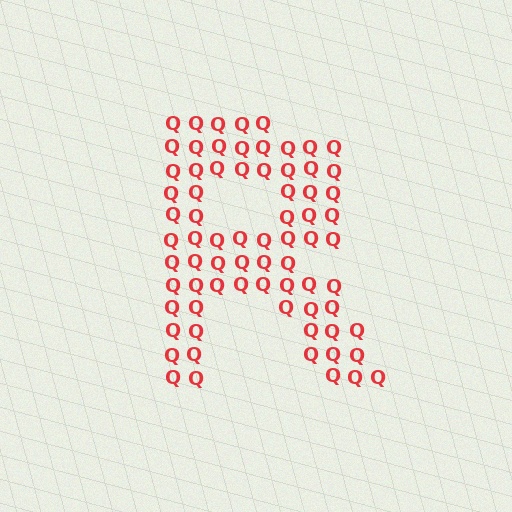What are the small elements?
The small elements are letter Q's.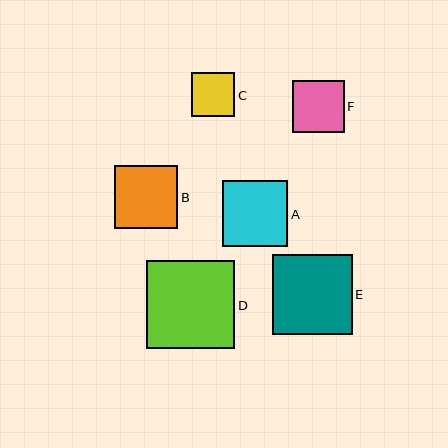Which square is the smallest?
Square C is the smallest with a size of approximately 43 pixels.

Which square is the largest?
Square D is the largest with a size of approximately 88 pixels.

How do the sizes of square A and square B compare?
Square A and square B are approximately the same size.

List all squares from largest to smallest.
From largest to smallest: D, E, A, B, F, C.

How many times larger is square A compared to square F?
Square A is approximately 1.3 times the size of square F.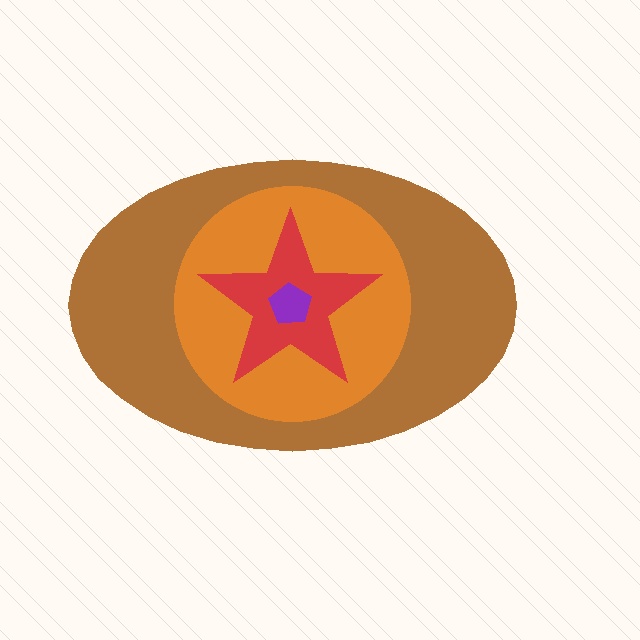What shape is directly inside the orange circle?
The red star.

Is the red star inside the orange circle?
Yes.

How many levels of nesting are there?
4.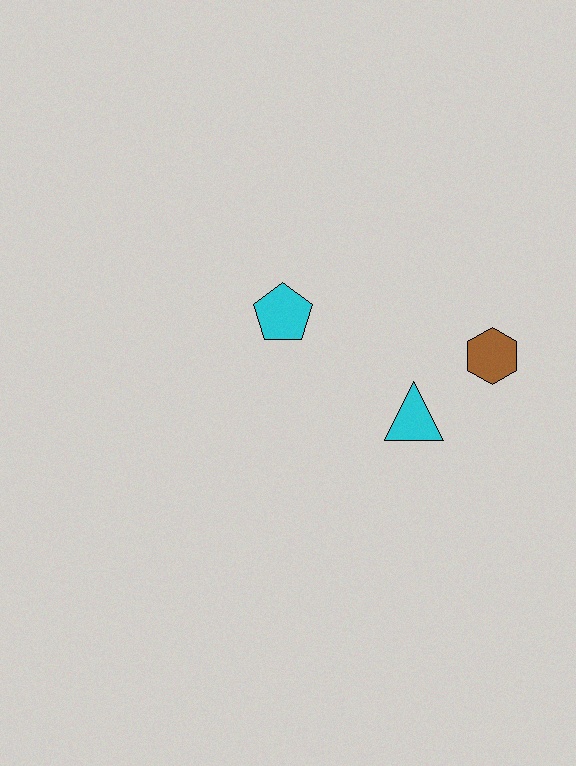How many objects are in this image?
There are 3 objects.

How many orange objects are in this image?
There are no orange objects.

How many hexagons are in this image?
There is 1 hexagon.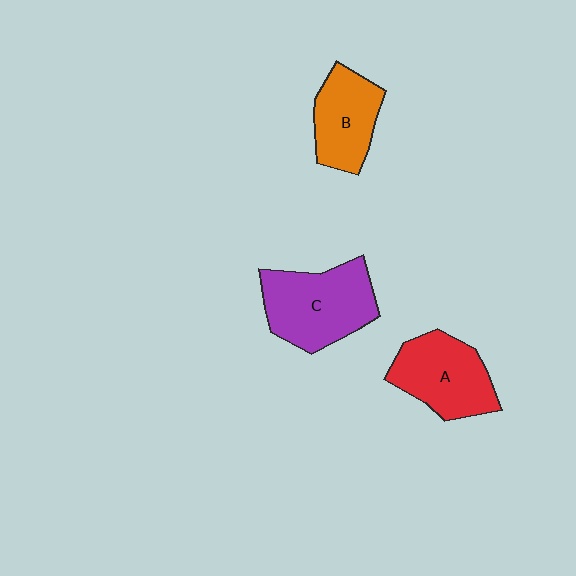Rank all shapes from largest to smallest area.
From largest to smallest: C (purple), A (red), B (orange).